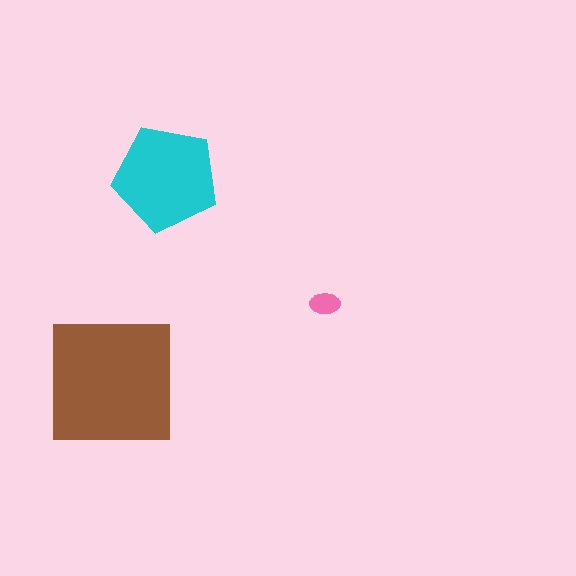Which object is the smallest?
The pink ellipse.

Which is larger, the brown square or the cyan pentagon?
The brown square.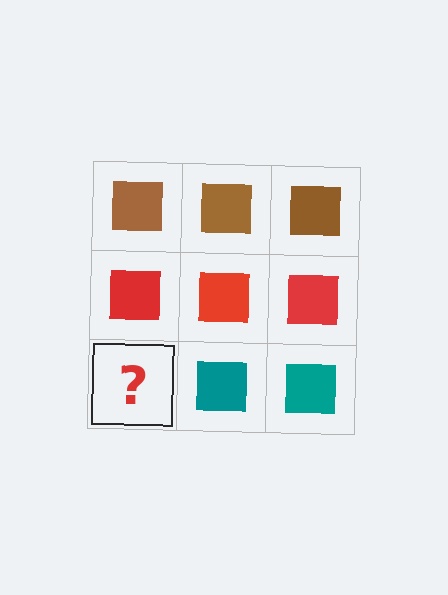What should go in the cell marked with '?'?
The missing cell should contain a teal square.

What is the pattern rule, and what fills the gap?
The rule is that each row has a consistent color. The gap should be filled with a teal square.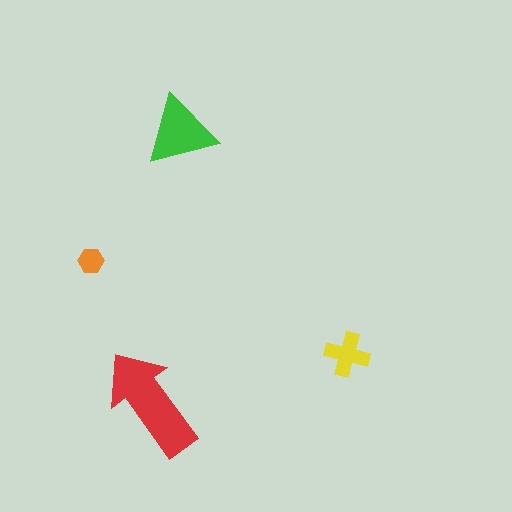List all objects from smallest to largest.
The orange hexagon, the yellow cross, the green triangle, the red arrow.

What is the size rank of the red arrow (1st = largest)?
1st.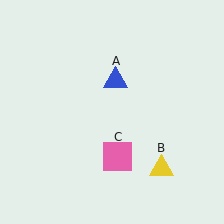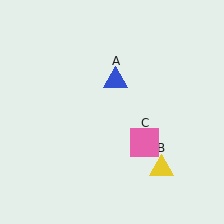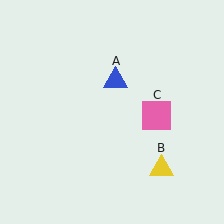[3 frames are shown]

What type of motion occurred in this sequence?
The pink square (object C) rotated counterclockwise around the center of the scene.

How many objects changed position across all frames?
1 object changed position: pink square (object C).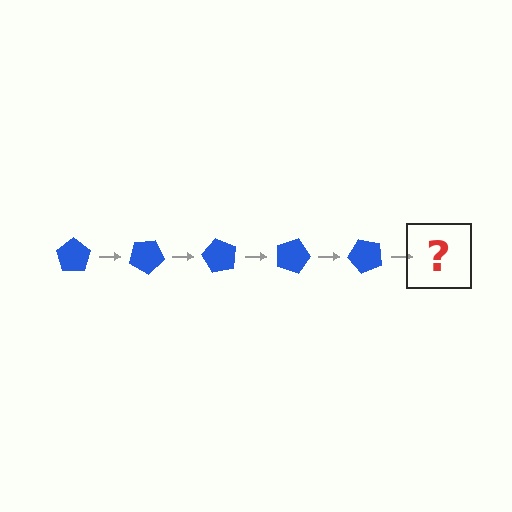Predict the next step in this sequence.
The next step is a blue pentagon rotated 150 degrees.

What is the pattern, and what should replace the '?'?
The pattern is that the pentagon rotates 30 degrees each step. The '?' should be a blue pentagon rotated 150 degrees.